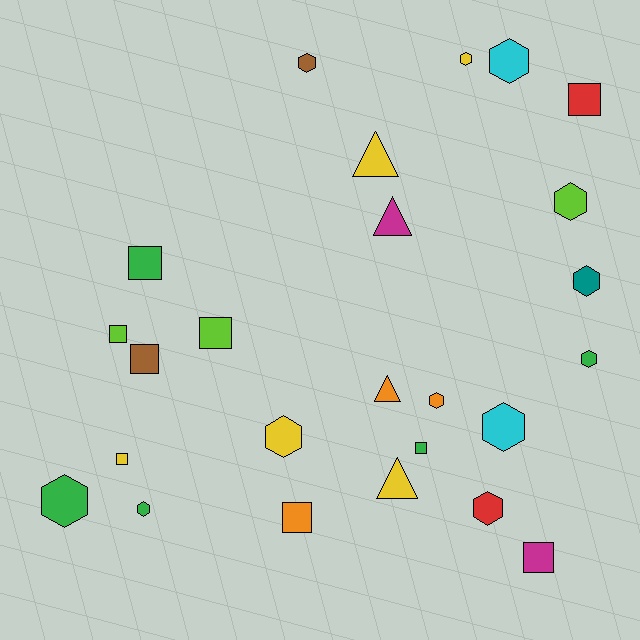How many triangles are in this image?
There are 4 triangles.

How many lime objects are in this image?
There are 3 lime objects.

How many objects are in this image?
There are 25 objects.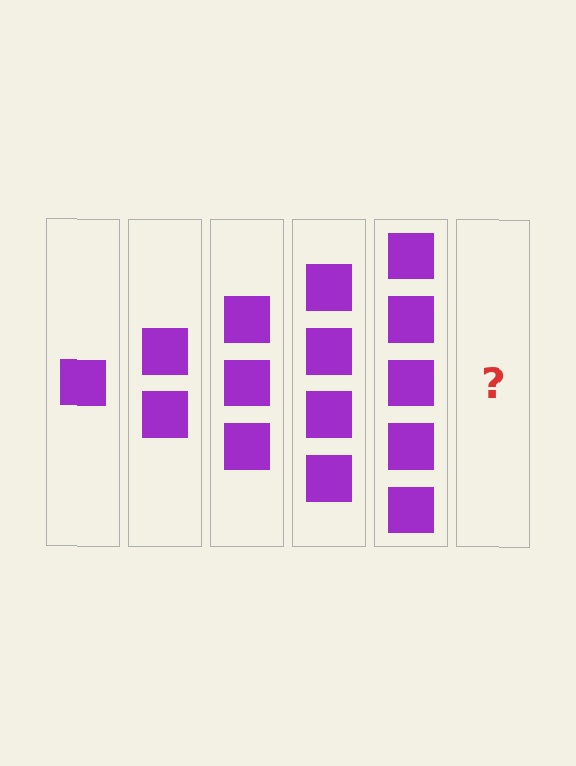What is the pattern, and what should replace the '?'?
The pattern is that each step adds one more square. The '?' should be 6 squares.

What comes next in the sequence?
The next element should be 6 squares.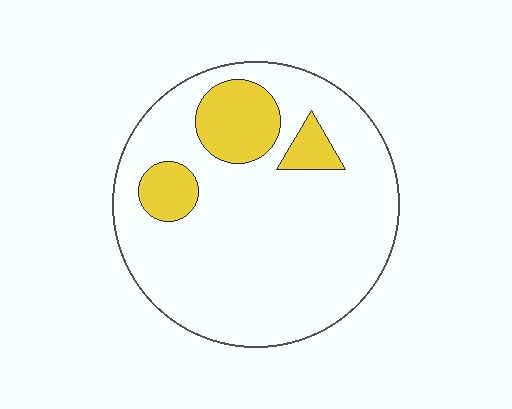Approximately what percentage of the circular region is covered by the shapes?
Approximately 15%.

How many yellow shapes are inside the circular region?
3.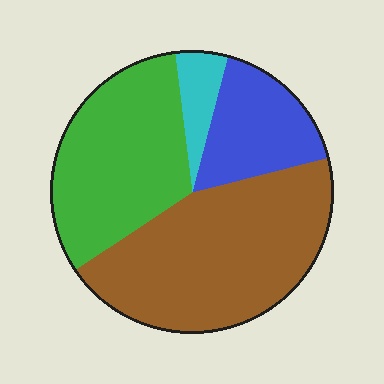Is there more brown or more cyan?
Brown.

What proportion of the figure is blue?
Blue covers roughly 15% of the figure.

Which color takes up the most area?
Brown, at roughly 45%.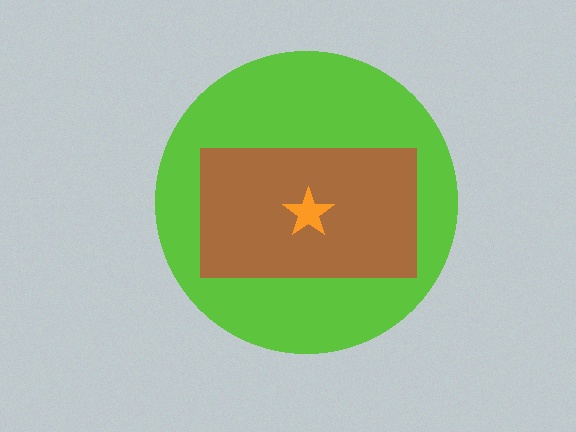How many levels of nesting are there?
3.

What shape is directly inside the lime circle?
The brown rectangle.